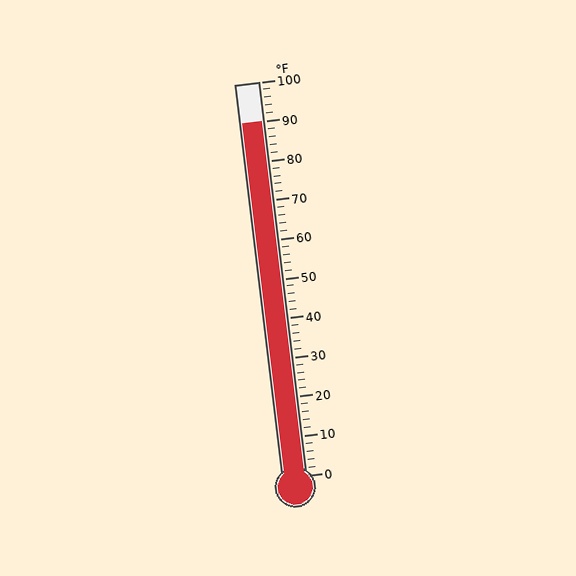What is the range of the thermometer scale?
The thermometer scale ranges from 0°F to 100°F.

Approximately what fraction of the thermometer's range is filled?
The thermometer is filled to approximately 90% of its range.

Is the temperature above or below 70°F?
The temperature is above 70°F.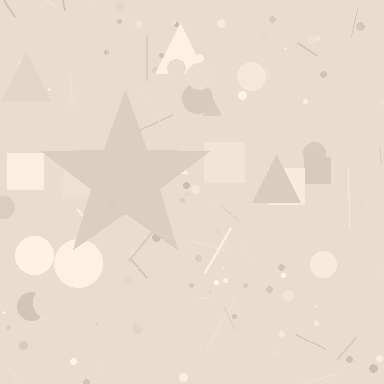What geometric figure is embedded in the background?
A star is embedded in the background.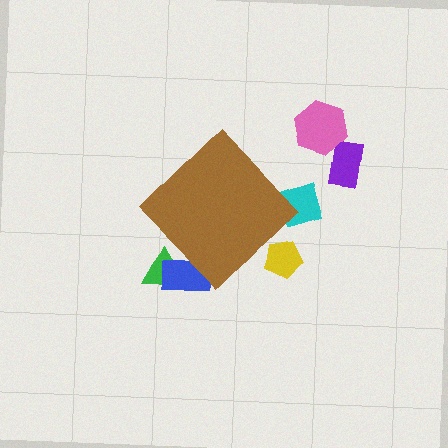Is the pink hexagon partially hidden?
No, the pink hexagon is fully visible.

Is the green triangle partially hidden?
Yes, the green triangle is partially hidden behind the brown diamond.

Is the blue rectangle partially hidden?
Yes, the blue rectangle is partially hidden behind the brown diamond.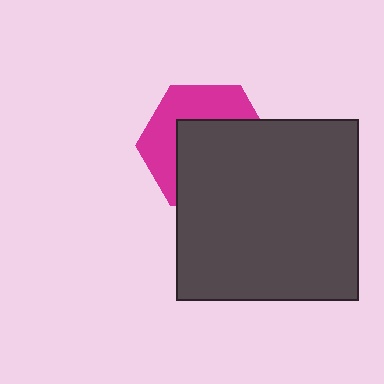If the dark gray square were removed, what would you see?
You would see the complete magenta hexagon.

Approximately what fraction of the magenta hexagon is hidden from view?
Roughly 58% of the magenta hexagon is hidden behind the dark gray square.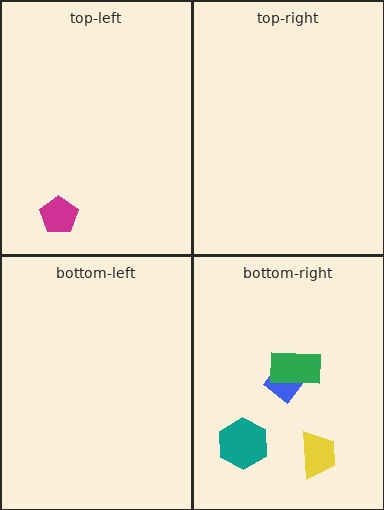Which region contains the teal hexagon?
The bottom-right region.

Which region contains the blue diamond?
The bottom-right region.